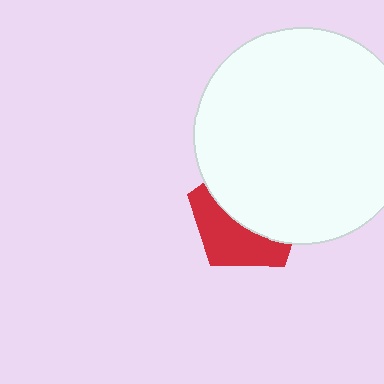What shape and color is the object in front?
The object in front is a white circle.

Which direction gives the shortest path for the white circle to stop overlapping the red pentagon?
Moving up gives the shortest separation.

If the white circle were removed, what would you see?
You would see the complete red pentagon.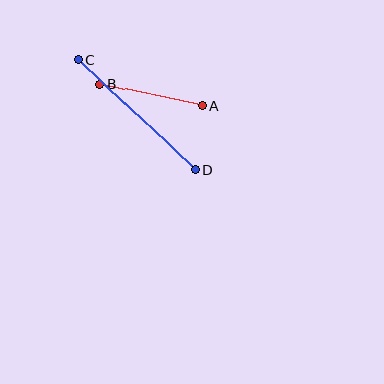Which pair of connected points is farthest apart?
Points C and D are farthest apart.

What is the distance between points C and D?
The distance is approximately 161 pixels.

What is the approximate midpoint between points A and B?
The midpoint is at approximately (151, 95) pixels.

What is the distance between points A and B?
The distance is approximately 105 pixels.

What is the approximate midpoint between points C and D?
The midpoint is at approximately (137, 115) pixels.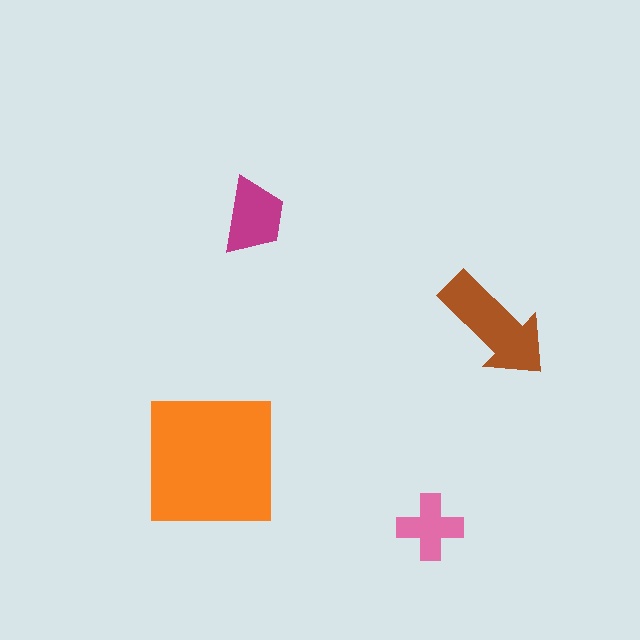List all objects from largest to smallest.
The orange square, the brown arrow, the magenta trapezoid, the pink cross.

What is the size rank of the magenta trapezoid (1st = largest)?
3rd.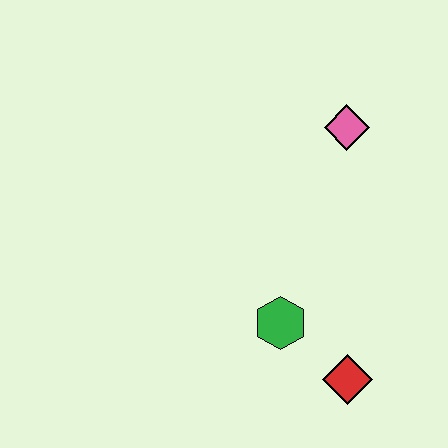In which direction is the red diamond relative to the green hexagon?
The red diamond is to the right of the green hexagon.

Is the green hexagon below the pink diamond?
Yes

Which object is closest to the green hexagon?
The red diamond is closest to the green hexagon.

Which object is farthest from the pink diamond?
The red diamond is farthest from the pink diamond.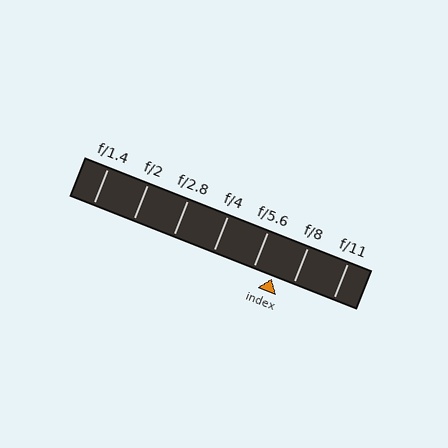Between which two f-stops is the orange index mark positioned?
The index mark is between f/5.6 and f/8.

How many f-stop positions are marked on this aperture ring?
There are 7 f-stop positions marked.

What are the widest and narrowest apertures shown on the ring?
The widest aperture shown is f/1.4 and the narrowest is f/11.